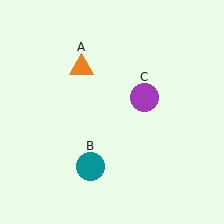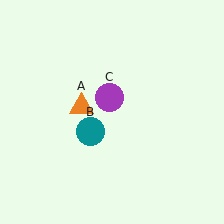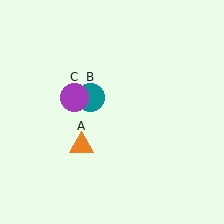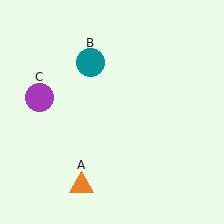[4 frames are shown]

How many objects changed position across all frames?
3 objects changed position: orange triangle (object A), teal circle (object B), purple circle (object C).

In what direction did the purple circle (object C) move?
The purple circle (object C) moved left.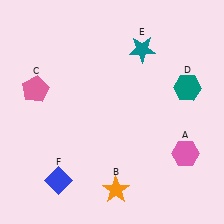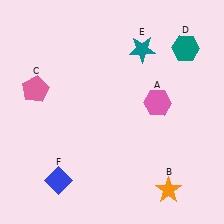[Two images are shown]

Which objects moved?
The objects that moved are: the pink hexagon (A), the orange star (B), the teal hexagon (D).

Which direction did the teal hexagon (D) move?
The teal hexagon (D) moved up.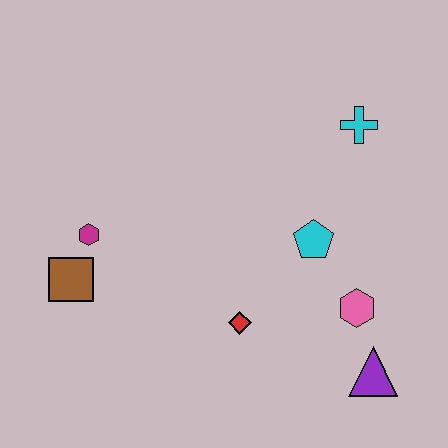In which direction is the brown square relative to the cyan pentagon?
The brown square is to the left of the cyan pentagon.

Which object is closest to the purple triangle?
The pink hexagon is closest to the purple triangle.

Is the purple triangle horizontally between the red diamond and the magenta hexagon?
No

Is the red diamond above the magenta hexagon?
No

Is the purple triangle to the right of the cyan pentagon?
Yes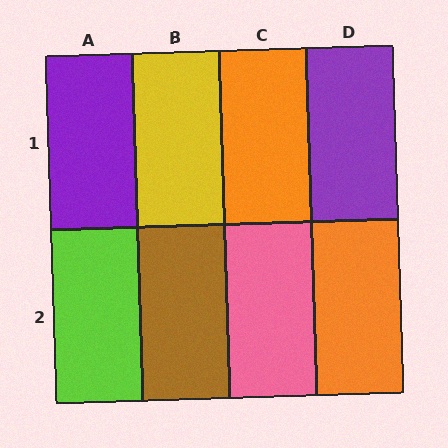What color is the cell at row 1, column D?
Purple.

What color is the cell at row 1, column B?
Yellow.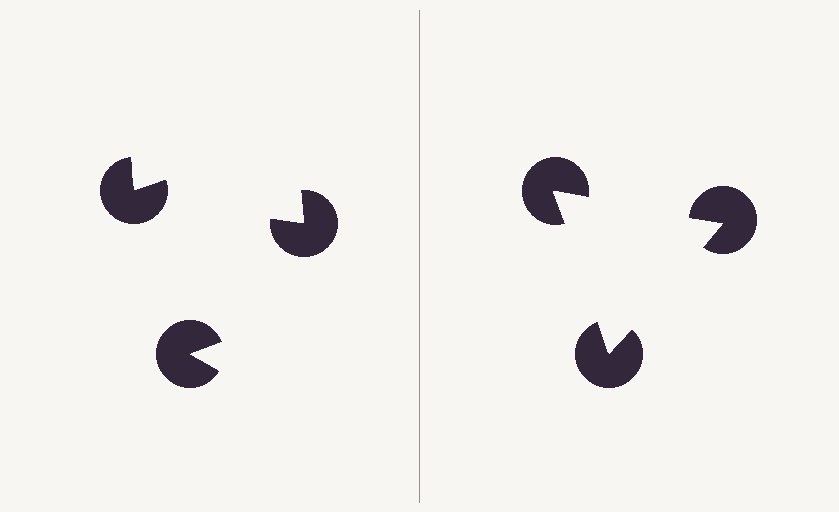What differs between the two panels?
The pac-man discs are positioned identically on both sides; only the wedge orientations differ. On the right they align to a triangle; on the left they are misaligned.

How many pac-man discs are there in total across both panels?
6 — 3 on each side.